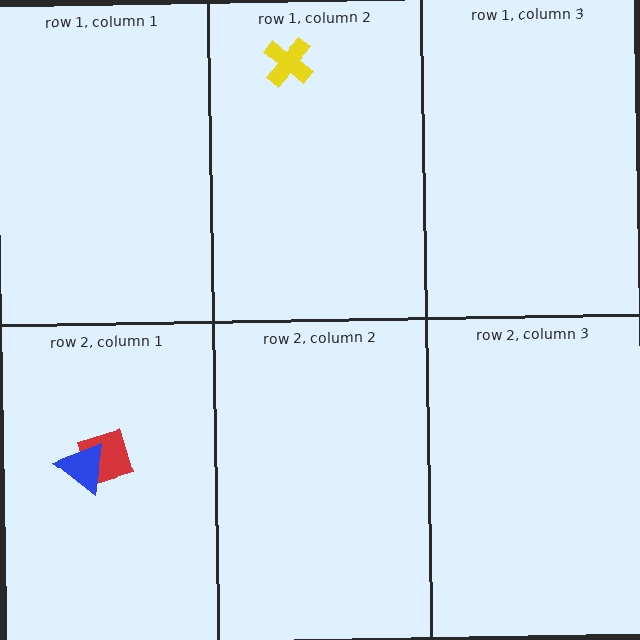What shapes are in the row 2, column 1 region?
The red diamond, the blue triangle.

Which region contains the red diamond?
The row 2, column 1 region.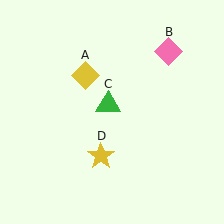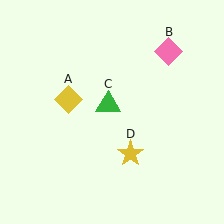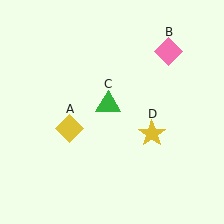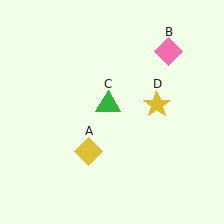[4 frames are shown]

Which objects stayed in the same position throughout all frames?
Pink diamond (object B) and green triangle (object C) remained stationary.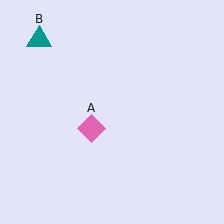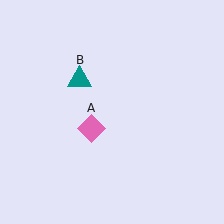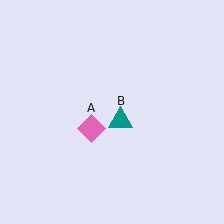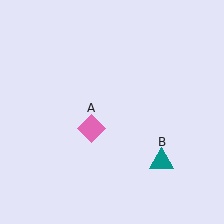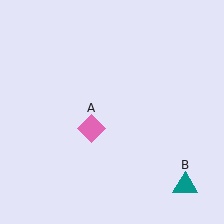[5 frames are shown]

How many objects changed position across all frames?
1 object changed position: teal triangle (object B).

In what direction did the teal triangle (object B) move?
The teal triangle (object B) moved down and to the right.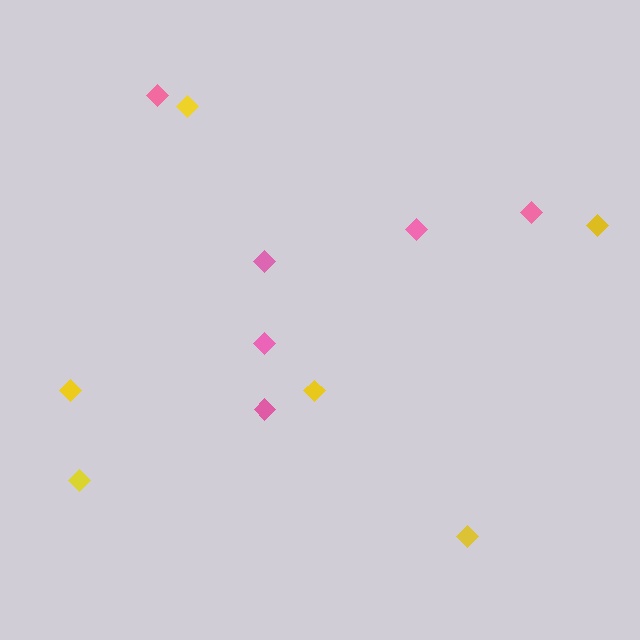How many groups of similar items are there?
There are 2 groups: one group of pink diamonds (6) and one group of yellow diamonds (6).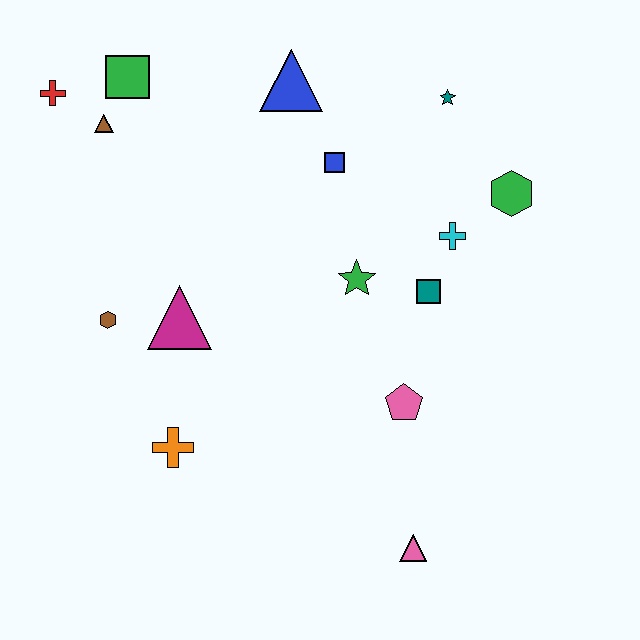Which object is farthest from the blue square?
The pink triangle is farthest from the blue square.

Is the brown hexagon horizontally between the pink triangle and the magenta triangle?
No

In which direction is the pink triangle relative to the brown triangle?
The pink triangle is below the brown triangle.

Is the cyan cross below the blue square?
Yes